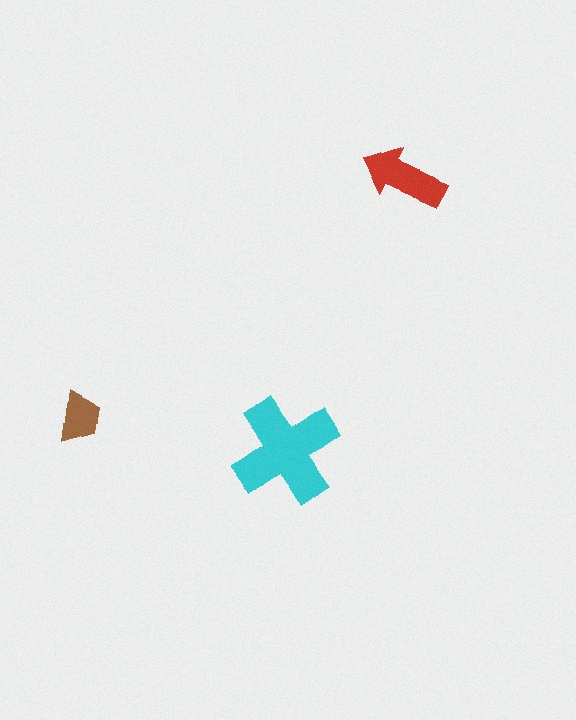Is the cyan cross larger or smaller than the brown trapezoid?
Larger.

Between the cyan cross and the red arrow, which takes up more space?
The cyan cross.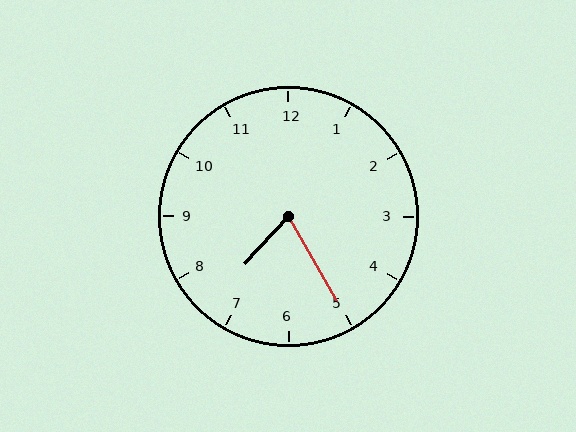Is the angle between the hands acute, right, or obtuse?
It is acute.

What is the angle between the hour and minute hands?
Approximately 72 degrees.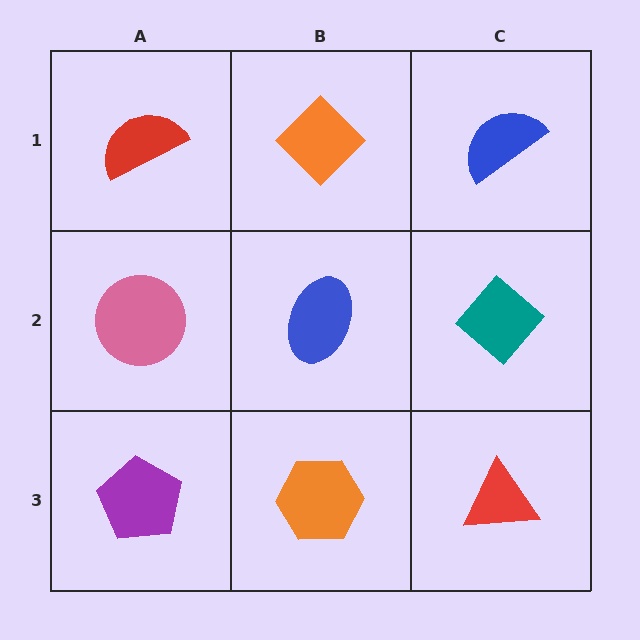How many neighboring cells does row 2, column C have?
3.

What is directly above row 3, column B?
A blue ellipse.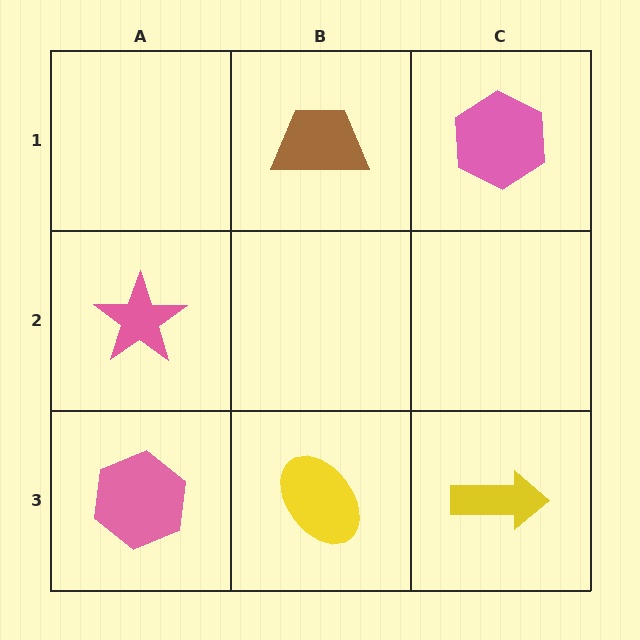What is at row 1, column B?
A brown trapezoid.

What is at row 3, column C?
A yellow arrow.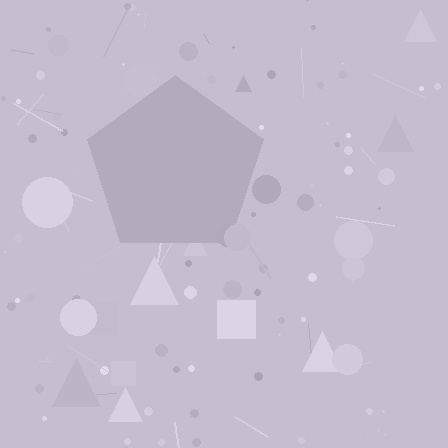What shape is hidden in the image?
A pentagon is hidden in the image.